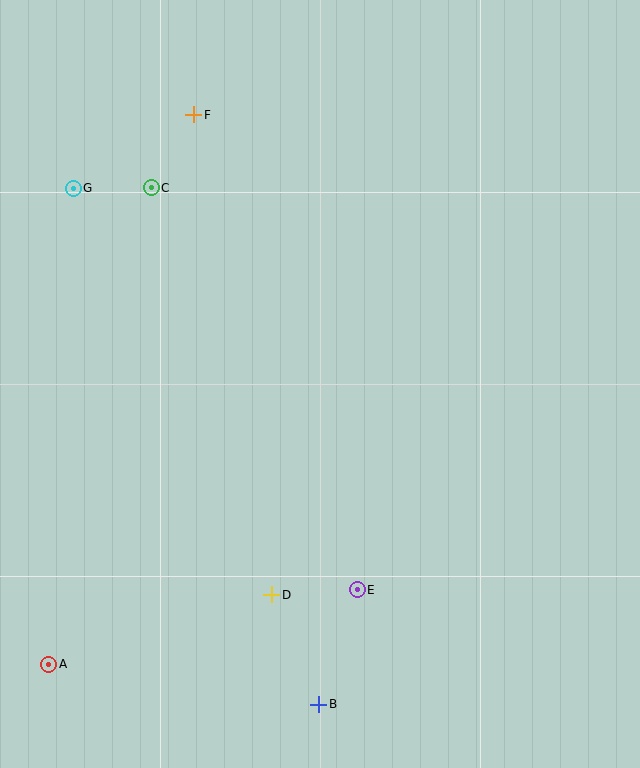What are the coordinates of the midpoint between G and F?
The midpoint between G and F is at (133, 151).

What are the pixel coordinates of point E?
Point E is at (357, 590).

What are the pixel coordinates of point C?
Point C is at (151, 188).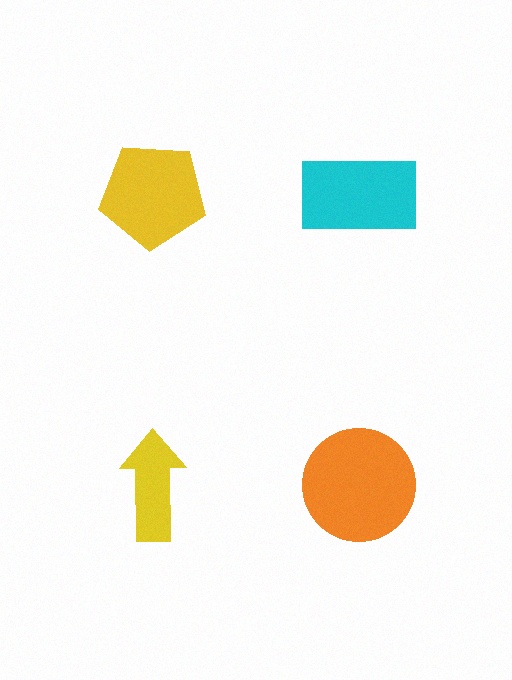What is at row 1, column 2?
A cyan rectangle.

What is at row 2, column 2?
An orange circle.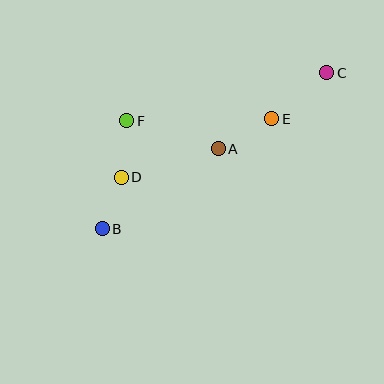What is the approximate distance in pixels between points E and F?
The distance between E and F is approximately 145 pixels.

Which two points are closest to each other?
Points B and D are closest to each other.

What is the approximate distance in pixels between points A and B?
The distance between A and B is approximately 141 pixels.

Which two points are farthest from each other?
Points B and C are farthest from each other.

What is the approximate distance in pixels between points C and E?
The distance between C and E is approximately 72 pixels.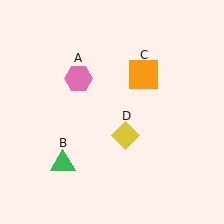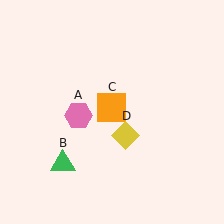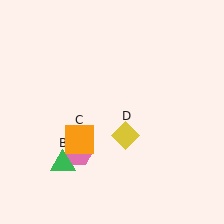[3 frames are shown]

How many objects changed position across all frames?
2 objects changed position: pink hexagon (object A), orange square (object C).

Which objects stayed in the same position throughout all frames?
Green triangle (object B) and yellow diamond (object D) remained stationary.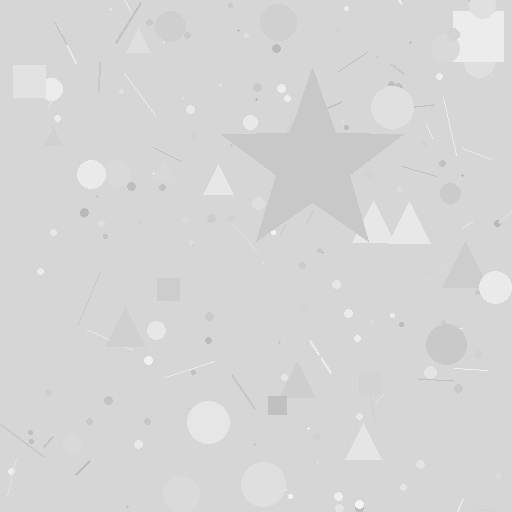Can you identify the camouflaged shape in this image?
The camouflaged shape is a star.